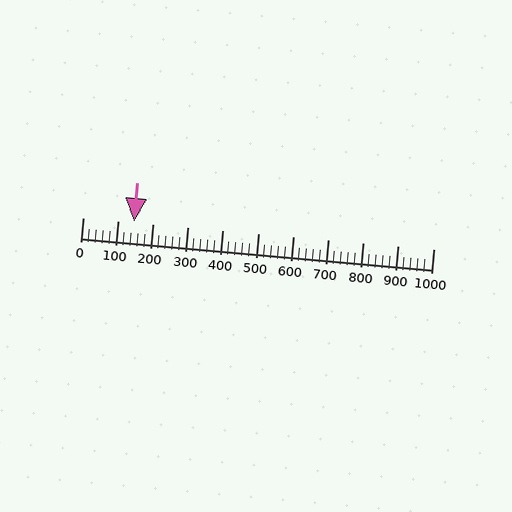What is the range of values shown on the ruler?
The ruler shows values from 0 to 1000.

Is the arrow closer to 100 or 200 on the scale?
The arrow is closer to 100.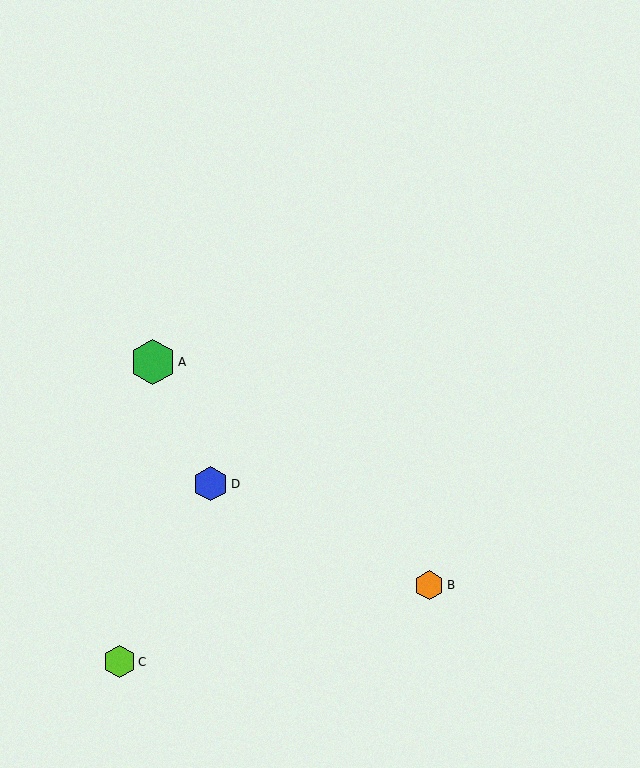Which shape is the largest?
The green hexagon (labeled A) is the largest.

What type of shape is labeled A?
Shape A is a green hexagon.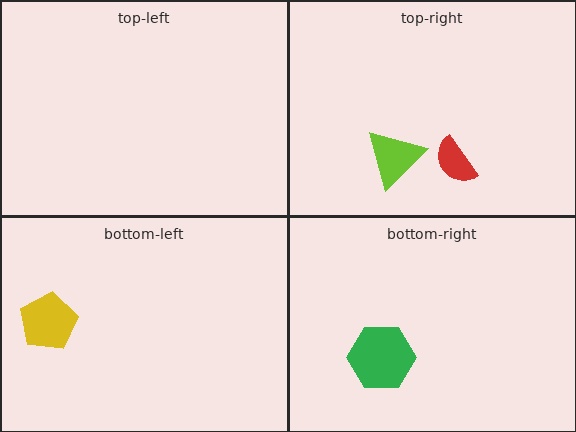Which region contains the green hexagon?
The bottom-right region.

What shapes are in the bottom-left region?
The yellow pentagon.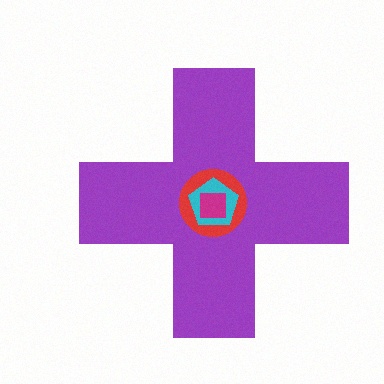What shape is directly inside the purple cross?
The red circle.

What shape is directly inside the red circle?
The cyan pentagon.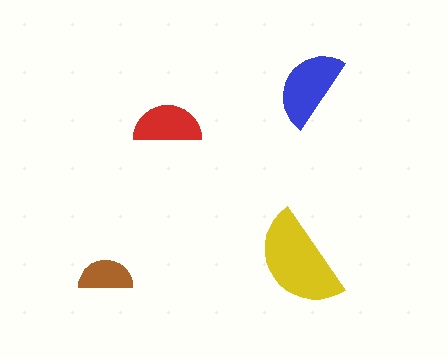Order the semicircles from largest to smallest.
the yellow one, the blue one, the red one, the brown one.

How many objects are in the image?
There are 4 objects in the image.